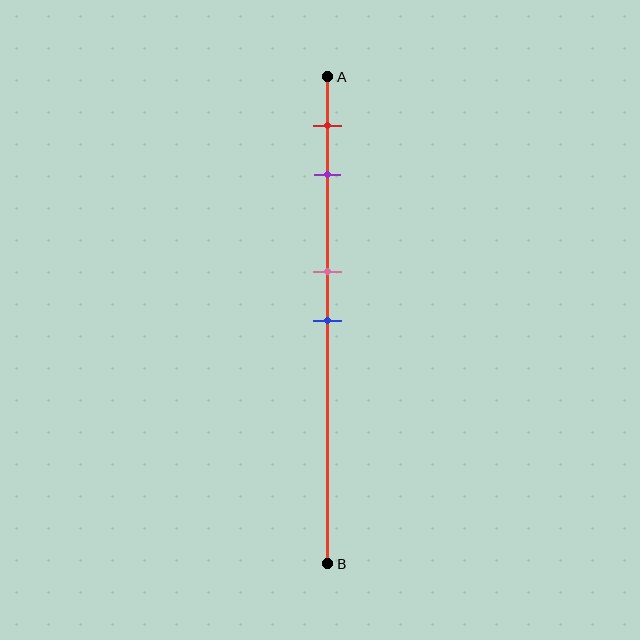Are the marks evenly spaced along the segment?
No, the marks are not evenly spaced.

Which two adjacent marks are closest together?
The pink and blue marks are the closest adjacent pair.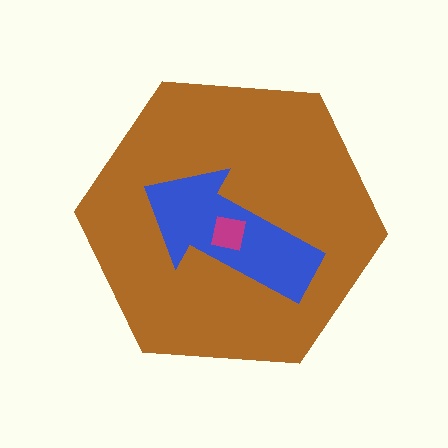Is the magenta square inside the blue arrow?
Yes.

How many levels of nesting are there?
3.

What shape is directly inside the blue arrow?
The magenta square.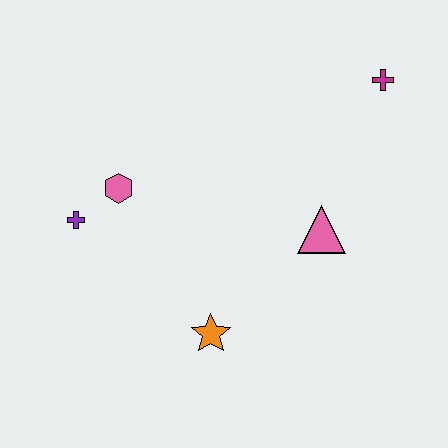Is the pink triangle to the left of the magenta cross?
Yes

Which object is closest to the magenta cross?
The pink triangle is closest to the magenta cross.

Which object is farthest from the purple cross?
The magenta cross is farthest from the purple cross.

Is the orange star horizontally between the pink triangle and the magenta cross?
No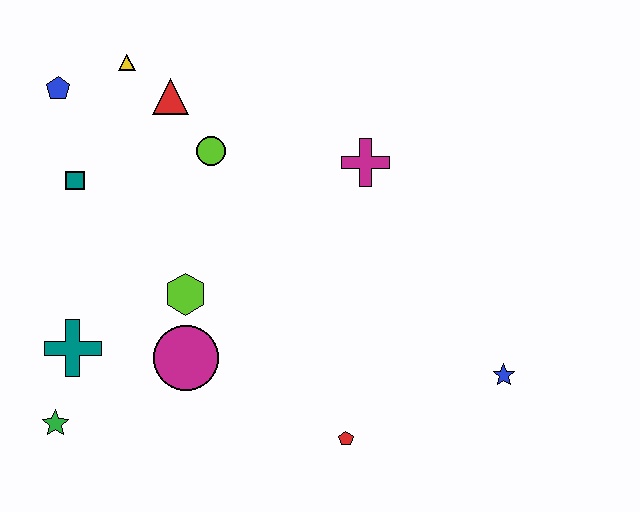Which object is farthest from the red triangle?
The blue star is farthest from the red triangle.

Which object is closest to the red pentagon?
The blue star is closest to the red pentagon.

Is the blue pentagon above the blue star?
Yes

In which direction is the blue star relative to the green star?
The blue star is to the right of the green star.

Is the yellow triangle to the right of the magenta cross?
No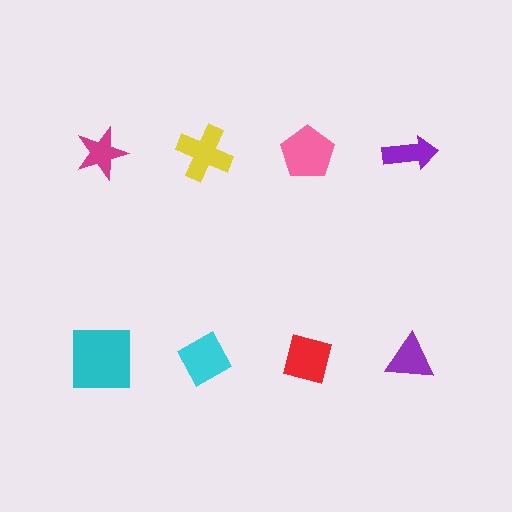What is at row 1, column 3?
A pink pentagon.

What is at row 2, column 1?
A cyan square.